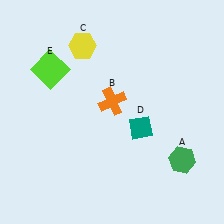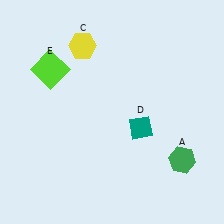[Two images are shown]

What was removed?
The orange cross (B) was removed in Image 2.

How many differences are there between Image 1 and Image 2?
There is 1 difference between the two images.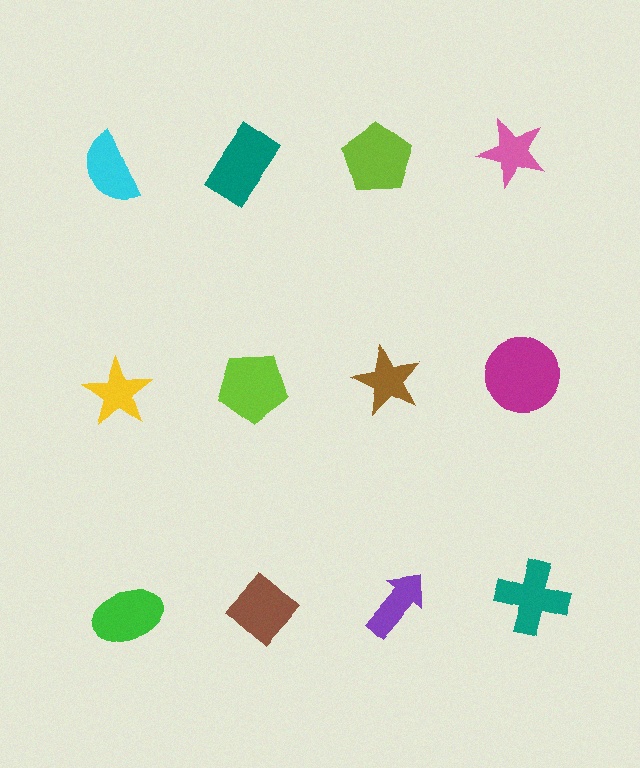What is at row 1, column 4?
A pink star.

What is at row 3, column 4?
A teal cross.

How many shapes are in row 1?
4 shapes.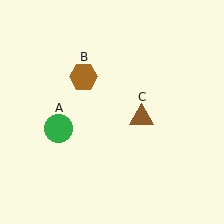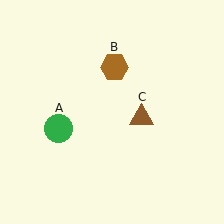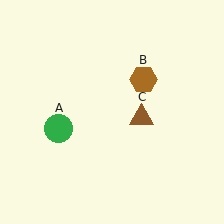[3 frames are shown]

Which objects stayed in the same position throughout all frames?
Green circle (object A) and brown triangle (object C) remained stationary.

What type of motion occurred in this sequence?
The brown hexagon (object B) rotated clockwise around the center of the scene.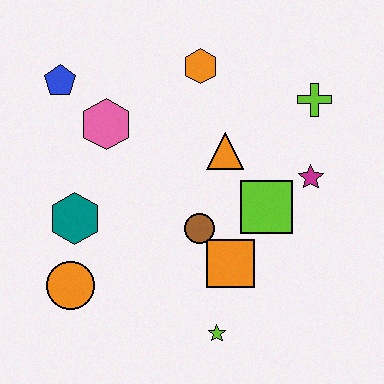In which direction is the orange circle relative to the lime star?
The orange circle is to the left of the lime star.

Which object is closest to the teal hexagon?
The orange circle is closest to the teal hexagon.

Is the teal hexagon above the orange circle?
Yes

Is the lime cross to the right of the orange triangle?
Yes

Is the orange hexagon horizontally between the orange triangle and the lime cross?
No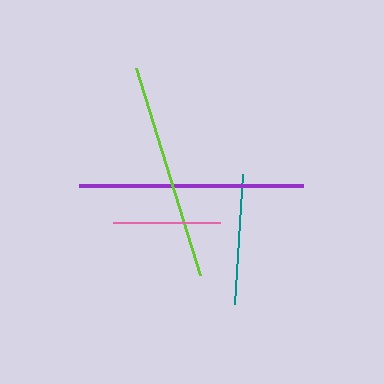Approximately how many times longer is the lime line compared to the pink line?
The lime line is approximately 2.0 times the length of the pink line.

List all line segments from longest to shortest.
From longest to shortest: purple, lime, teal, pink.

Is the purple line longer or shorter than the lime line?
The purple line is longer than the lime line.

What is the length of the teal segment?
The teal segment is approximately 131 pixels long.